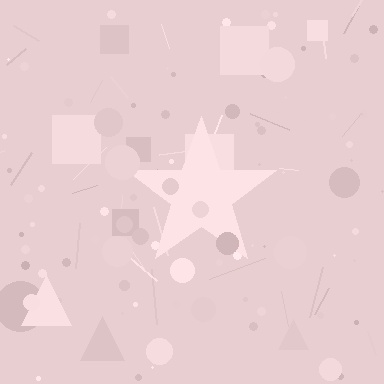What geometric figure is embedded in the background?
A star is embedded in the background.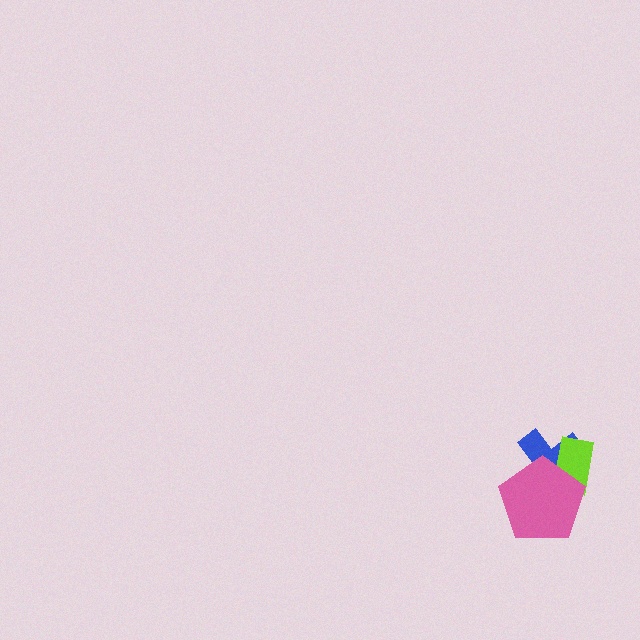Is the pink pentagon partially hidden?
No, no other shape covers it.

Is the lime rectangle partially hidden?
Yes, it is partially covered by another shape.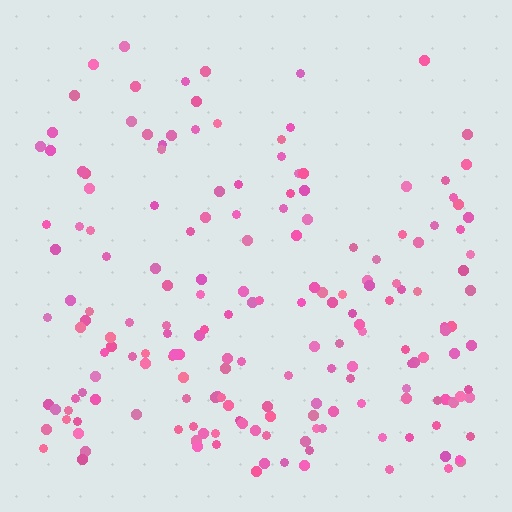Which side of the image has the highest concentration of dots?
The bottom.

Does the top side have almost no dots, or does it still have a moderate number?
Still a moderate number, just noticeably fewer than the bottom.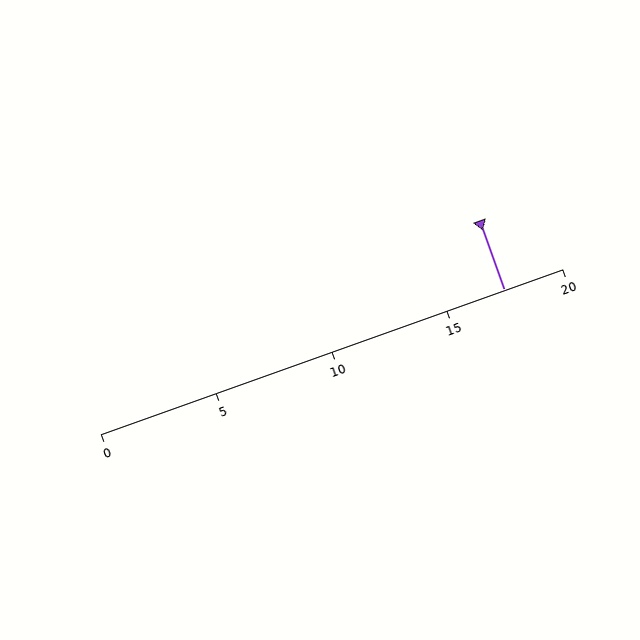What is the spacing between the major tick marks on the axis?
The major ticks are spaced 5 apart.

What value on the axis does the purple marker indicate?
The marker indicates approximately 17.5.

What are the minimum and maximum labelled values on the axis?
The axis runs from 0 to 20.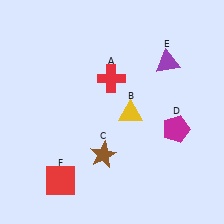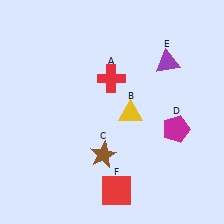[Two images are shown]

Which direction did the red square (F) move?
The red square (F) moved right.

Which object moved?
The red square (F) moved right.